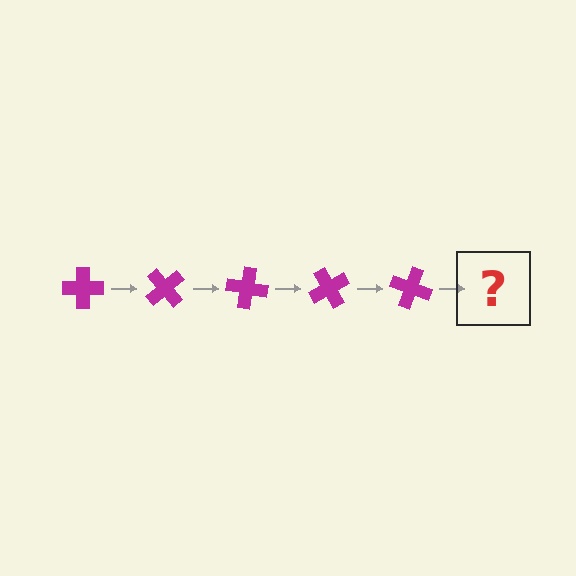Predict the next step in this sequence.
The next step is a magenta cross rotated 250 degrees.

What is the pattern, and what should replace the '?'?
The pattern is that the cross rotates 50 degrees each step. The '?' should be a magenta cross rotated 250 degrees.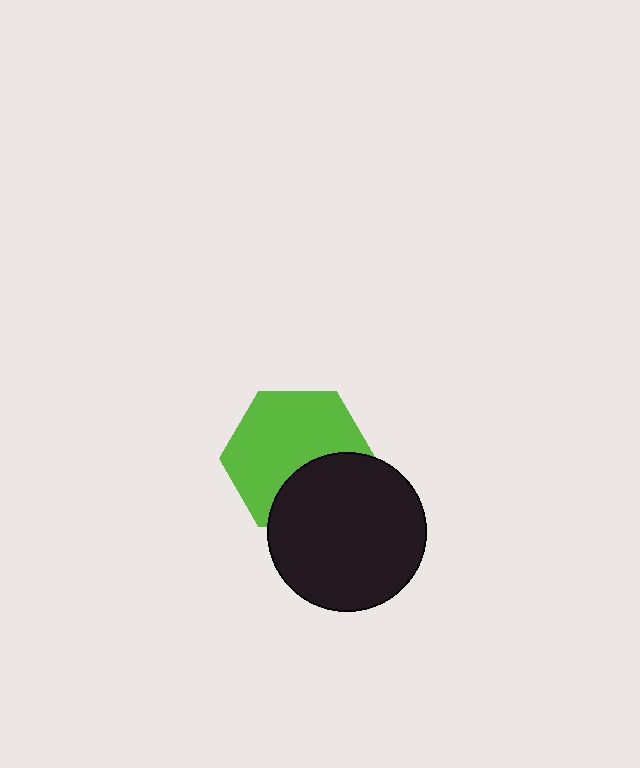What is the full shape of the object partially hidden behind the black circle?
The partially hidden object is a lime hexagon.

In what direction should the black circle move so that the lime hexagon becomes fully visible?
The black circle should move down. That is the shortest direction to clear the overlap and leave the lime hexagon fully visible.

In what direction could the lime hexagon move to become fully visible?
The lime hexagon could move up. That would shift it out from behind the black circle entirely.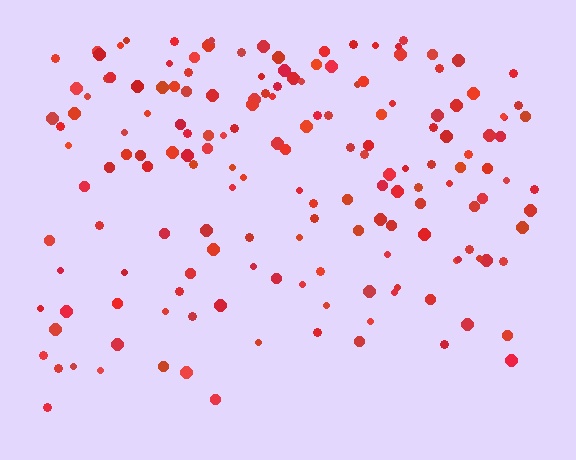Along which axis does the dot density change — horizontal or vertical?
Vertical.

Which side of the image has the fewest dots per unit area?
The bottom.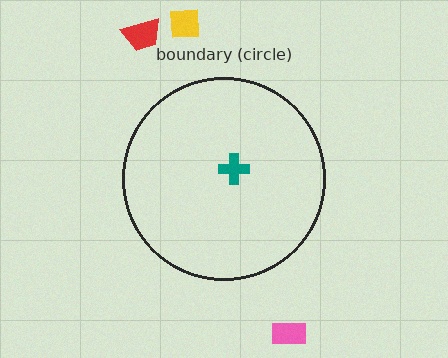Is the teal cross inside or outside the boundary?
Inside.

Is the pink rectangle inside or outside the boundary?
Outside.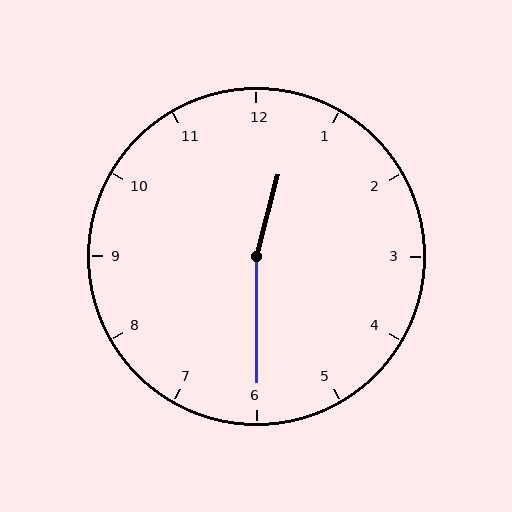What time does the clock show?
12:30.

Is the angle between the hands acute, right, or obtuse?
It is obtuse.